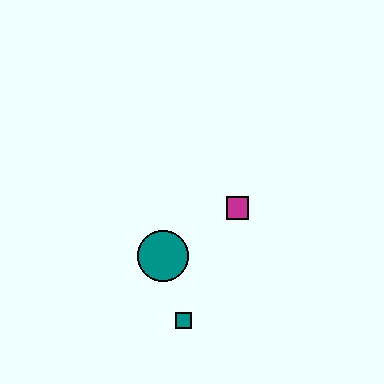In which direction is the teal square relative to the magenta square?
The teal square is below the magenta square.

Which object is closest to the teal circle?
The teal square is closest to the teal circle.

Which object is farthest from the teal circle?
The magenta square is farthest from the teal circle.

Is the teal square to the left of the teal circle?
No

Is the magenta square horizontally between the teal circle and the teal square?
No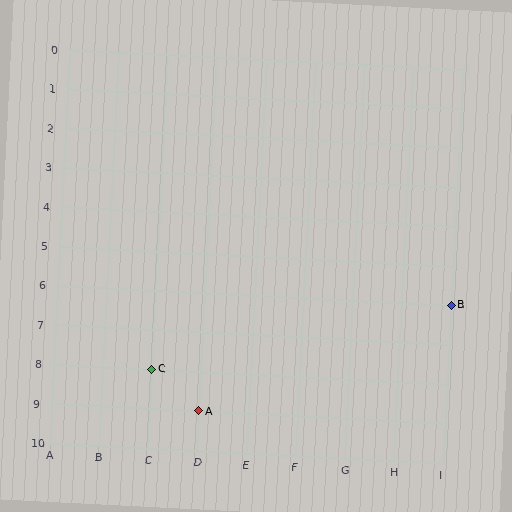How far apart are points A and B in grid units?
Points A and B are 5 columns and 3 rows apart (about 5.8 grid units diagonally).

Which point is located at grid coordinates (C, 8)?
Point C is at (C, 8).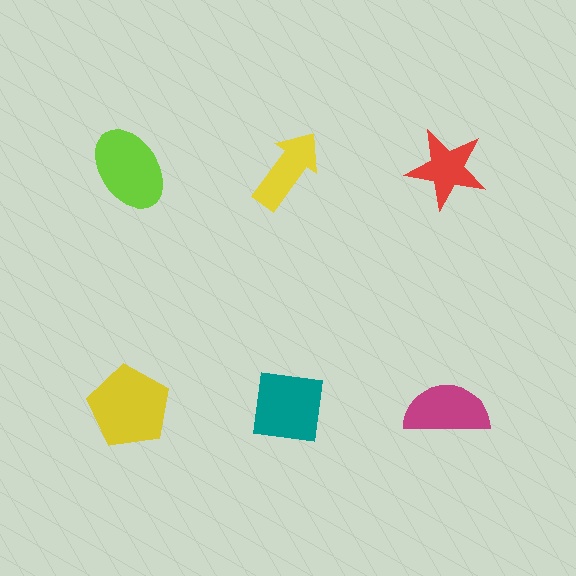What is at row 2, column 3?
A magenta semicircle.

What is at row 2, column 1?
A yellow pentagon.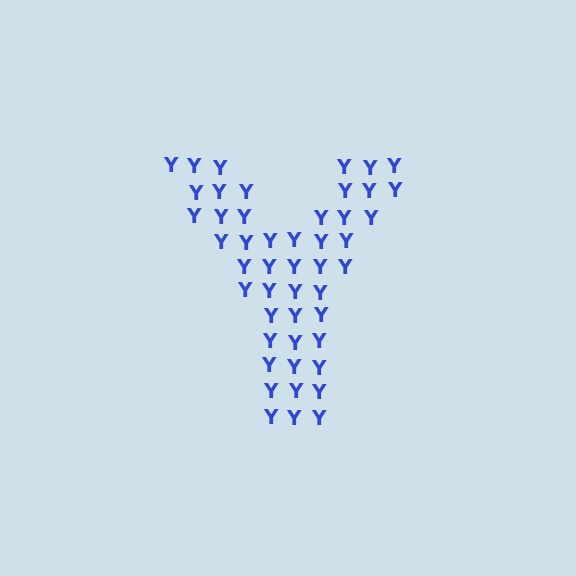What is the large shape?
The large shape is the letter Y.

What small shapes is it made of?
It is made of small letter Y's.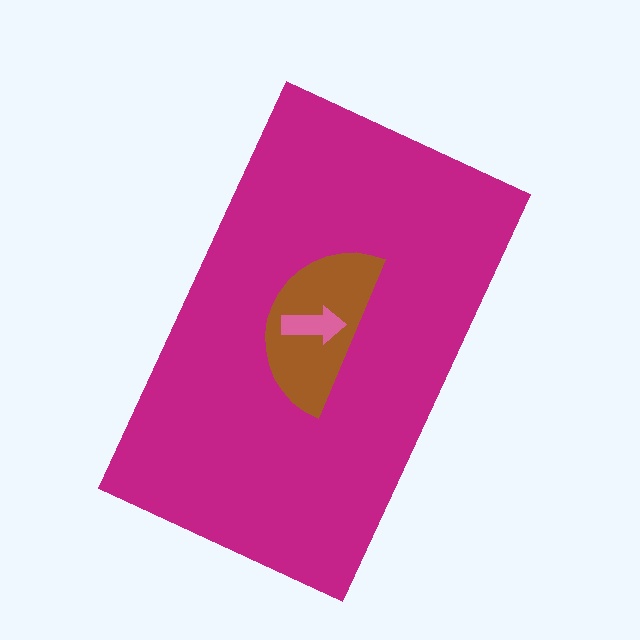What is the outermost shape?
The magenta rectangle.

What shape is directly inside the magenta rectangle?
The brown semicircle.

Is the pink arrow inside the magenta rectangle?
Yes.